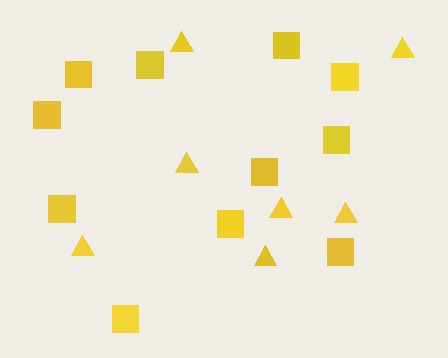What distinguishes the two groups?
There are 2 groups: one group of triangles (7) and one group of squares (11).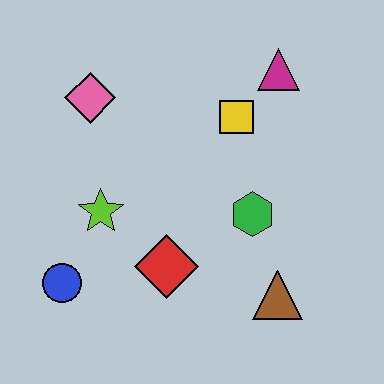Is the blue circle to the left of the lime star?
Yes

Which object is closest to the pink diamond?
The lime star is closest to the pink diamond.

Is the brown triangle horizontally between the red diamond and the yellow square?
No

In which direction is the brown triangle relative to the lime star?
The brown triangle is to the right of the lime star.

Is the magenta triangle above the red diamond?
Yes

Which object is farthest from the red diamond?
The magenta triangle is farthest from the red diamond.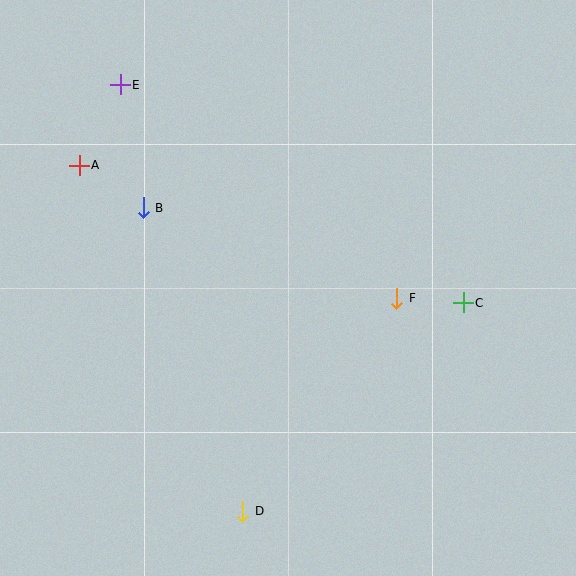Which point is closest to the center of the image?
Point F at (397, 298) is closest to the center.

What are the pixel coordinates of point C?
Point C is at (463, 303).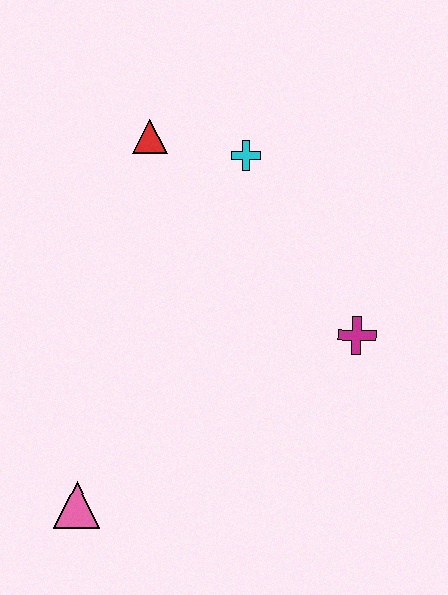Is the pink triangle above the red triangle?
No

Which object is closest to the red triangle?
The cyan cross is closest to the red triangle.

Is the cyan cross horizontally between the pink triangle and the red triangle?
No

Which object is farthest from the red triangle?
The pink triangle is farthest from the red triangle.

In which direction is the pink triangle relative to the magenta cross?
The pink triangle is to the left of the magenta cross.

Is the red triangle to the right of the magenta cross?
No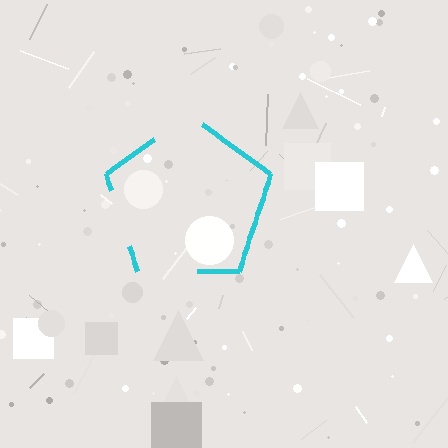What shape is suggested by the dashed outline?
The dashed outline suggests a pentagon.